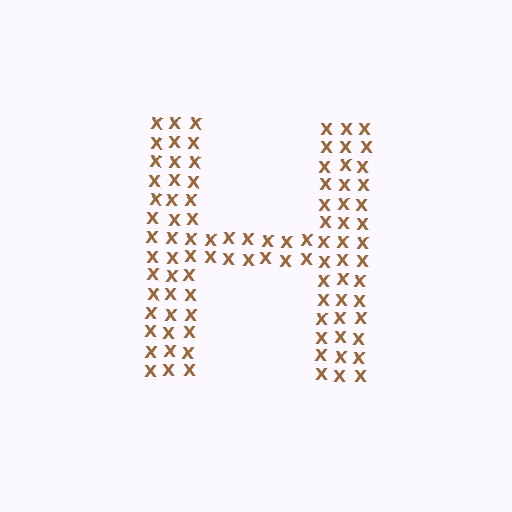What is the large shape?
The large shape is the letter H.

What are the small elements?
The small elements are letter X's.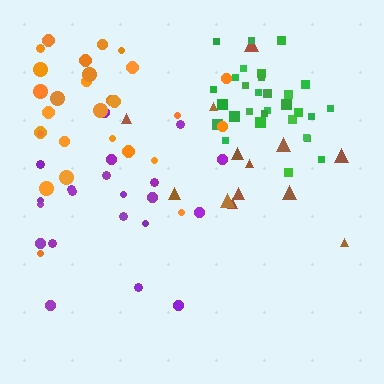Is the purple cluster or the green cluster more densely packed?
Green.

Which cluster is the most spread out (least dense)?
Brown.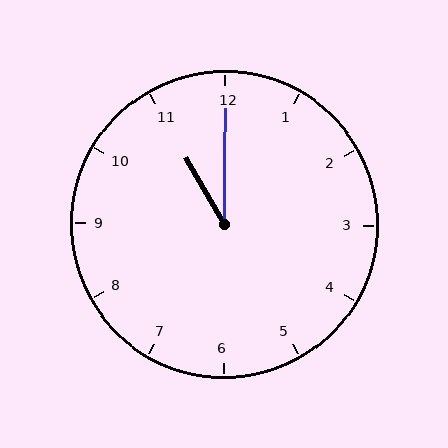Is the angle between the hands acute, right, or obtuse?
It is acute.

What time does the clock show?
11:00.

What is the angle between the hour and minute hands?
Approximately 30 degrees.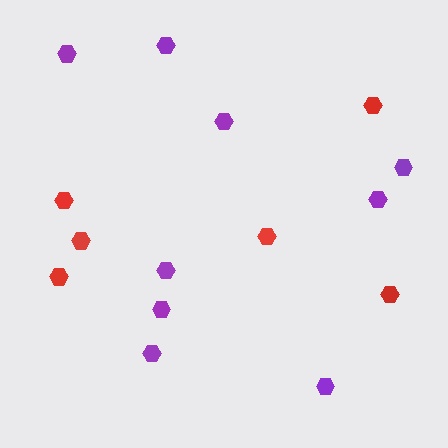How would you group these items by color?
There are 2 groups: one group of red hexagons (6) and one group of purple hexagons (9).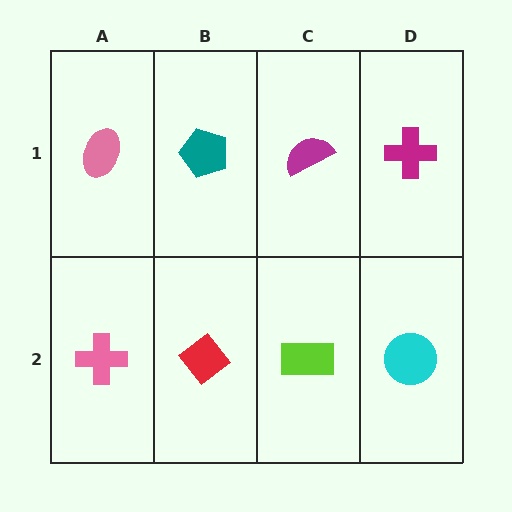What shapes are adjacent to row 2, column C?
A magenta semicircle (row 1, column C), a red diamond (row 2, column B), a cyan circle (row 2, column D).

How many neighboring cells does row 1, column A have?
2.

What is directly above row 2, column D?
A magenta cross.